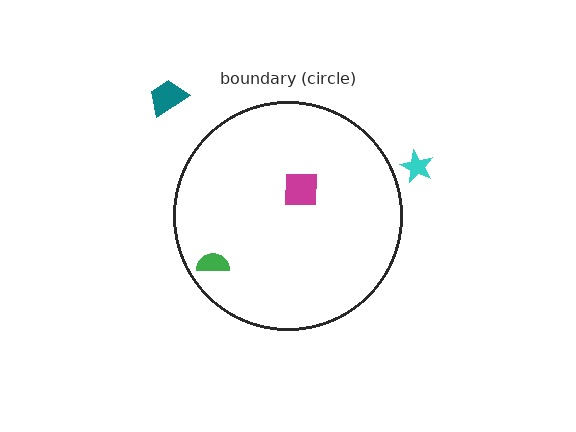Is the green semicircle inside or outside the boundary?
Inside.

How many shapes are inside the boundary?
2 inside, 2 outside.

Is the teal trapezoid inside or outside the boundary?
Outside.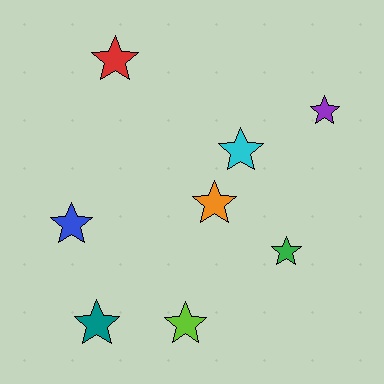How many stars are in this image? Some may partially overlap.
There are 8 stars.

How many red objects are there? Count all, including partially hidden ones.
There is 1 red object.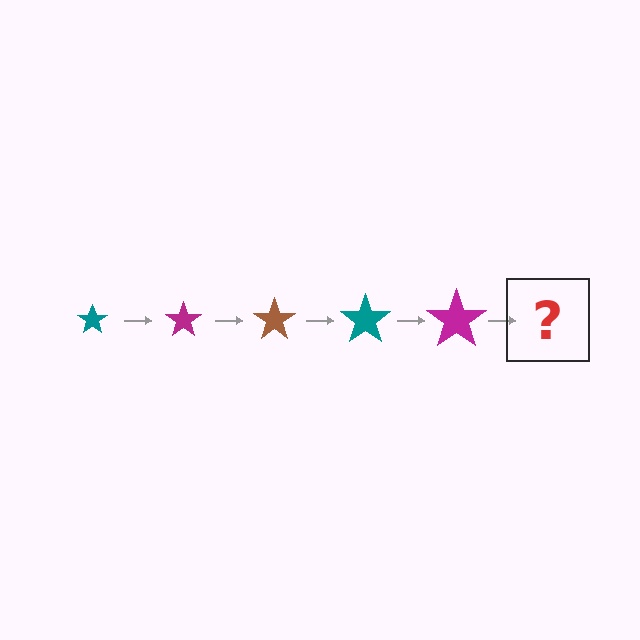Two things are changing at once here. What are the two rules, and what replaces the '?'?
The two rules are that the star grows larger each step and the color cycles through teal, magenta, and brown. The '?' should be a brown star, larger than the previous one.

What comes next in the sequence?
The next element should be a brown star, larger than the previous one.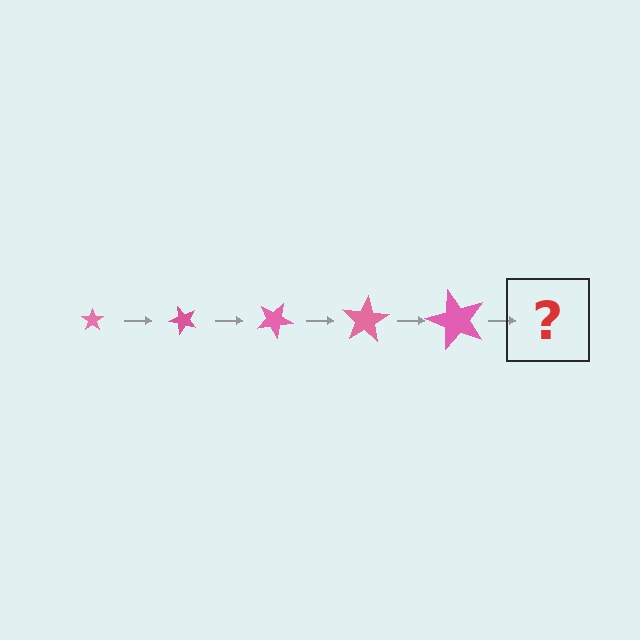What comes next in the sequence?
The next element should be a star, larger than the previous one and rotated 250 degrees from the start.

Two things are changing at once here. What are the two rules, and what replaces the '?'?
The two rules are that the star grows larger each step and it rotates 50 degrees each step. The '?' should be a star, larger than the previous one and rotated 250 degrees from the start.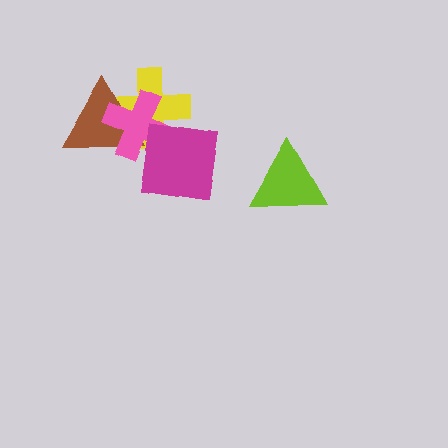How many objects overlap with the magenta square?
3 objects overlap with the magenta square.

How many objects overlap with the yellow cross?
3 objects overlap with the yellow cross.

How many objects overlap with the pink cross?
3 objects overlap with the pink cross.